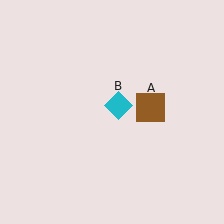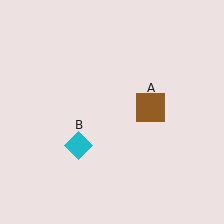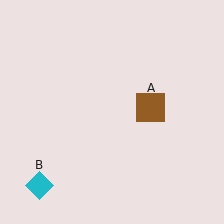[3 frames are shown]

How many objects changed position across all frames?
1 object changed position: cyan diamond (object B).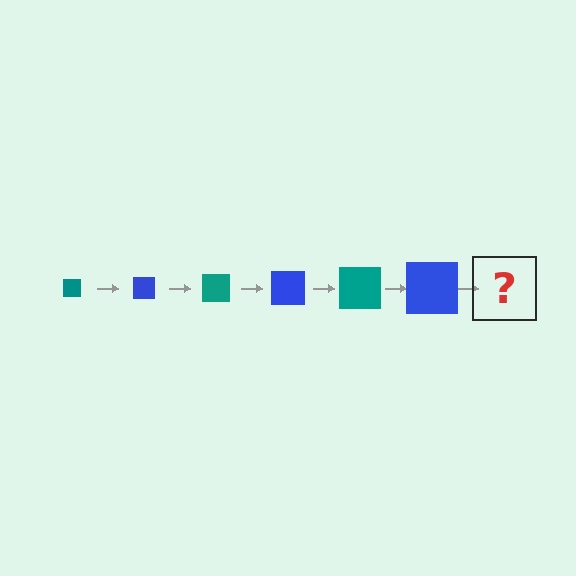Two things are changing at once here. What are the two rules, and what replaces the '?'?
The two rules are that the square grows larger each step and the color cycles through teal and blue. The '?' should be a teal square, larger than the previous one.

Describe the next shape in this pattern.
It should be a teal square, larger than the previous one.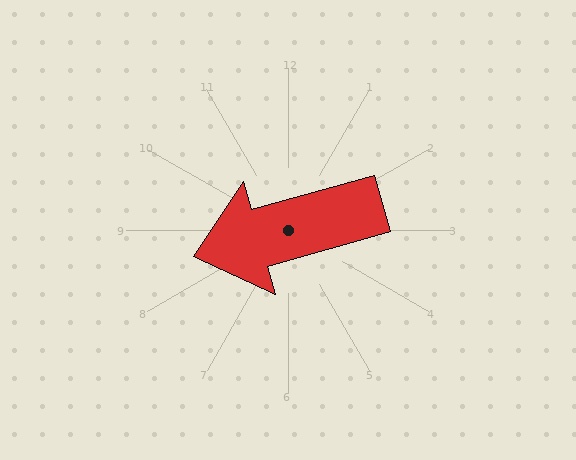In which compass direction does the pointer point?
West.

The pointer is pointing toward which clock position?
Roughly 8 o'clock.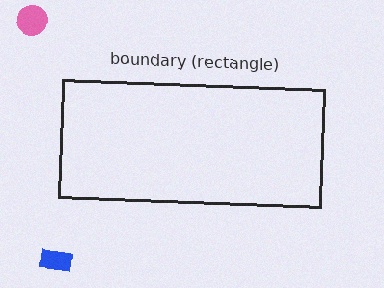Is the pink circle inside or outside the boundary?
Outside.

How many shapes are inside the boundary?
0 inside, 2 outside.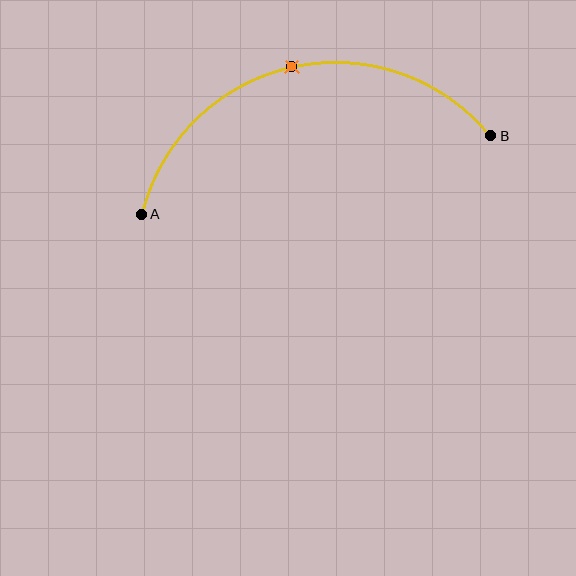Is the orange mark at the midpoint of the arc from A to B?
Yes. The orange mark lies on the arc at equal arc-length from both A and B — it is the arc midpoint.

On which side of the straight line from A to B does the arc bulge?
The arc bulges above the straight line connecting A and B.